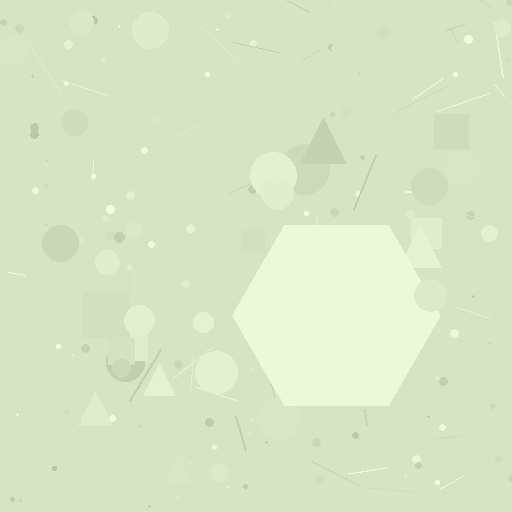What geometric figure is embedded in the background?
A hexagon is embedded in the background.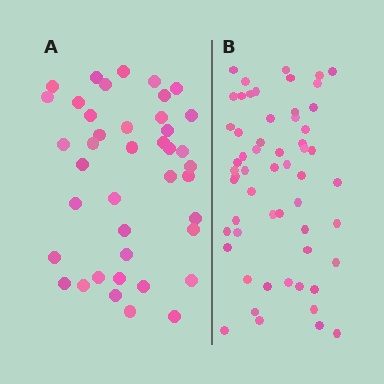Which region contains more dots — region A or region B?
Region B (the right region) has more dots.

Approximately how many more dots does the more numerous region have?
Region B has approximately 15 more dots than region A.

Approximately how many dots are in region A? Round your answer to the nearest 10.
About 40 dots. (The exact count is 41, which rounds to 40.)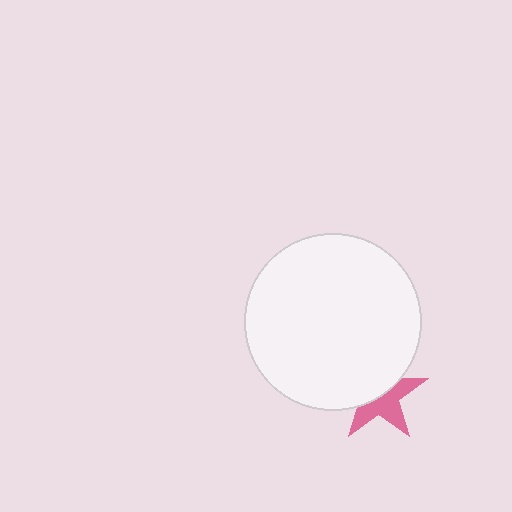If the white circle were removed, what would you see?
You would see the complete pink star.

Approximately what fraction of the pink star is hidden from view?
Roughly 49% of the pink star is hidden behind the white circle.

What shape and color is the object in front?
The object in front is a white circle.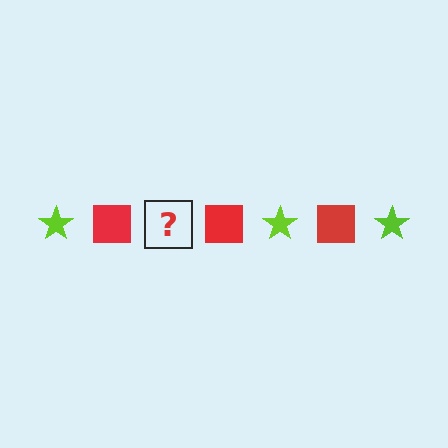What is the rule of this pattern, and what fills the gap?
The rule is that the pattern alternates between lime star and red square. The gap should be filled with a lime star.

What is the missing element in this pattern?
The missing element is a lime star.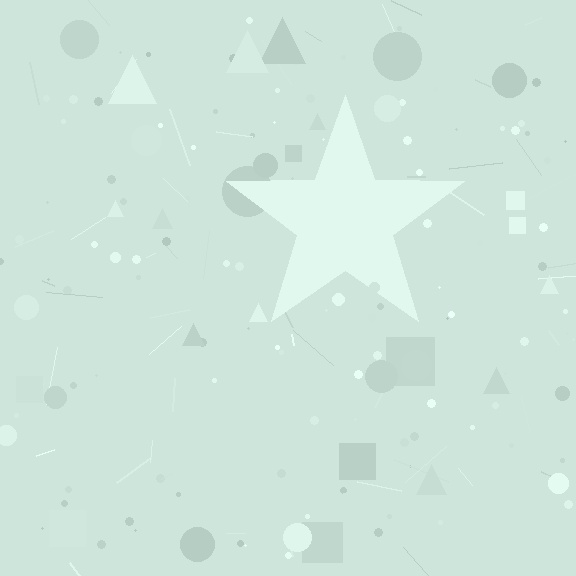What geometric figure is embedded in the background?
A star is embedded in the background.